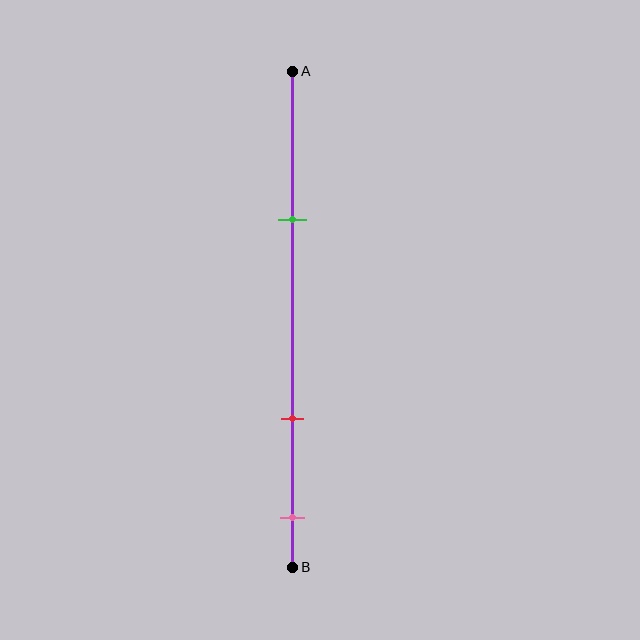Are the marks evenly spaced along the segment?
No, the marks are not evenly spaced.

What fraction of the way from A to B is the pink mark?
The pink mark is approximately 90% (0.9) of the way from A to B.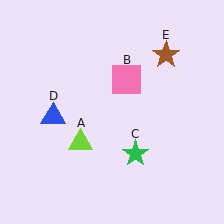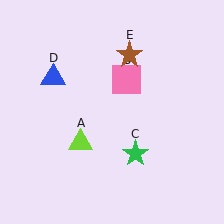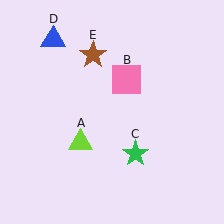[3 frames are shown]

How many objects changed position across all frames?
2 objects changed position: blue triangle (object D), brown star (object E).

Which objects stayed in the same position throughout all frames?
Lime triangle (object A) and pink square (object B) and green star (object C) remained stationary.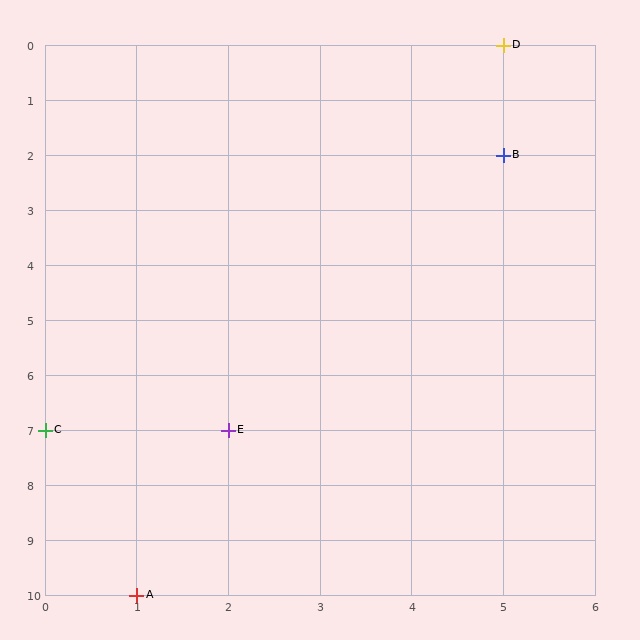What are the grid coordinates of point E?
Point E is at grid coordinates (2, 7).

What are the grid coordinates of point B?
Point B is at grid coordinates (5, 2).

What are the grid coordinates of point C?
Point C is at grid coordinates (0, 7).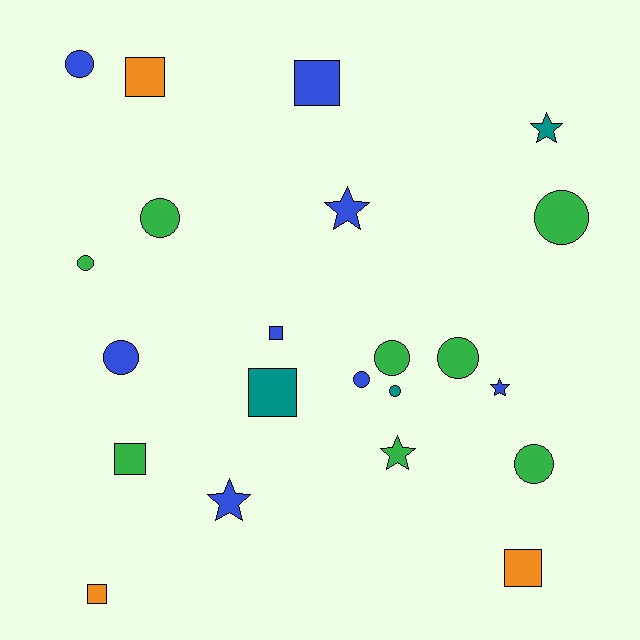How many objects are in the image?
There are 22 objects.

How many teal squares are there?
There is 1 teal square.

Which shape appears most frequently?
Circle, with 10 objects.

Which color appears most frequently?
Blue, with 8 objects.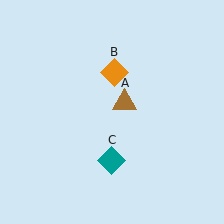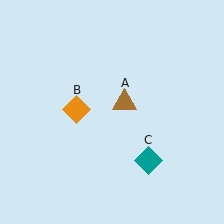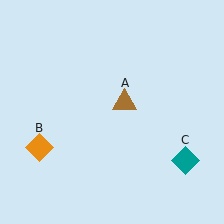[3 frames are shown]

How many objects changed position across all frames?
2 objects changed position: orange diamond (object B), teal diamond (object C).